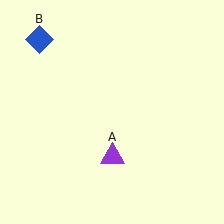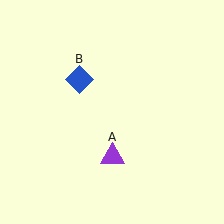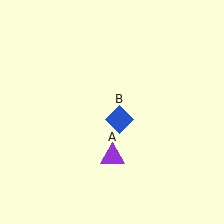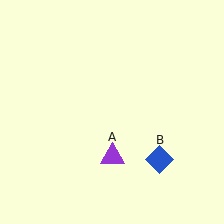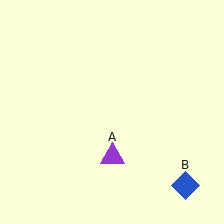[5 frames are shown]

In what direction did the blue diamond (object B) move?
The blue diamond (object B) moved down and to the right.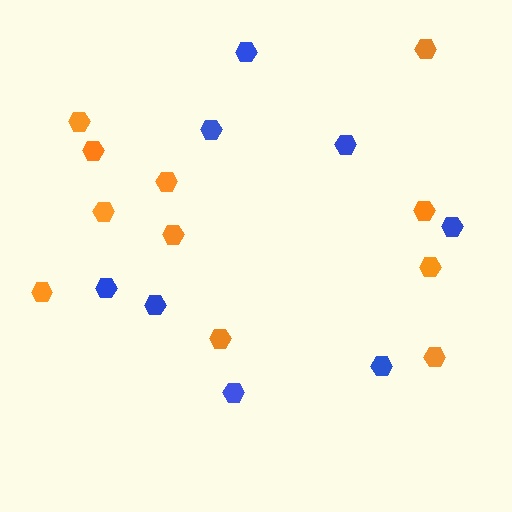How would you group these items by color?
There are 2 groups: one group of blue hexagons (8) and one group of orange hexagons (11).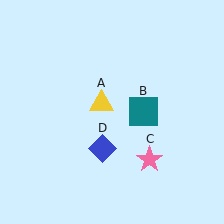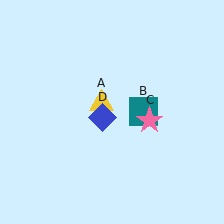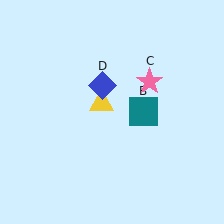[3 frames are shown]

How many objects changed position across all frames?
2 objects changed position: pink star (object C), blue diamond (object D).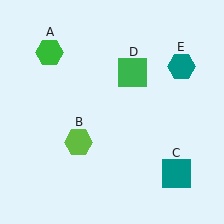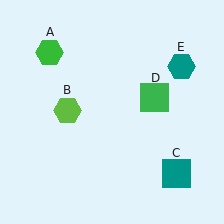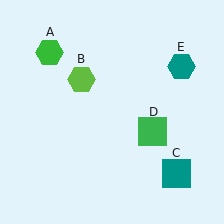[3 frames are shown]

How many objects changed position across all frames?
2 objects changed position: lime hexagon (object B), green square (object D).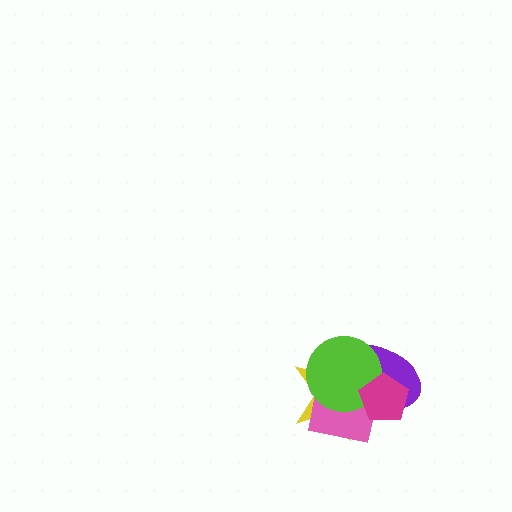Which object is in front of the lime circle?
The magenta pentagon is in front of the lime circle.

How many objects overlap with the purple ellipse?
4 objects overlap with the purple ellipse.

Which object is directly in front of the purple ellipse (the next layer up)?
The lime circle is directly in front of the purple ellipse.